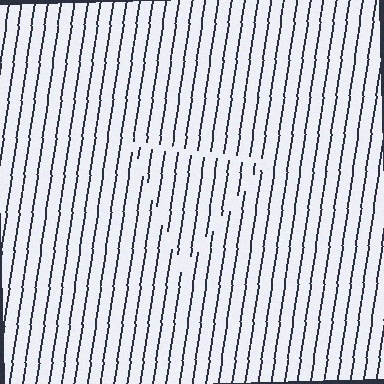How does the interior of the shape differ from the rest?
The interior of the shape contains the same grating, shifted by half a period — the contour is defined by the phase discontinuity where line-ends from the inner and outer gratings abut.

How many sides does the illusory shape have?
3 sides — the line-ends trace a triangle.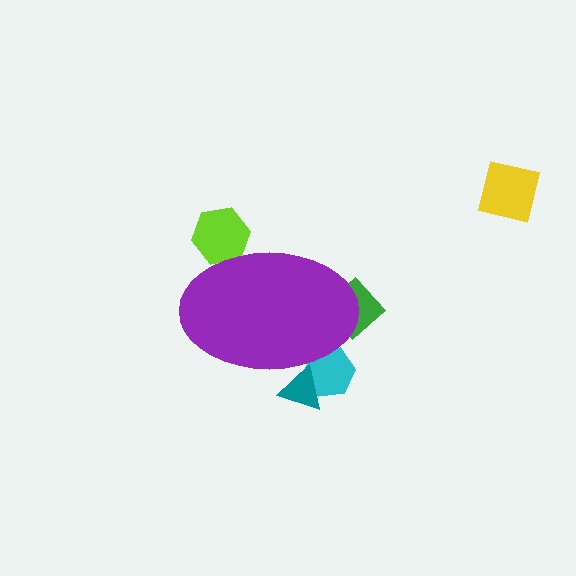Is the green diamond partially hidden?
Yes, the green diamond is partially hidden behind the purple ellipse.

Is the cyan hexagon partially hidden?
Yes, the cyan hexagon is partially hidden behind the purple ellipse.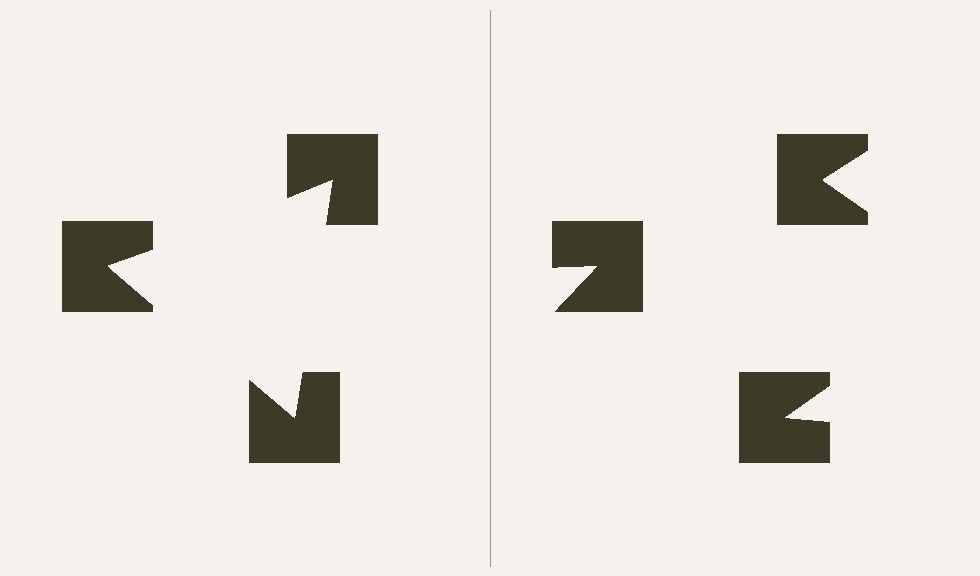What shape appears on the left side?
An illusory triangle.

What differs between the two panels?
The notched squares are positioned identically on both sides; only the wedge orientations differ. On the left they align to a triangle; on the right they are misaligned.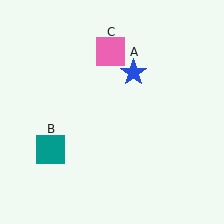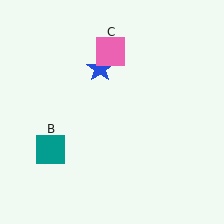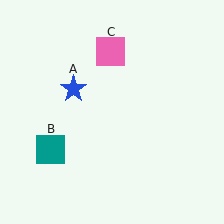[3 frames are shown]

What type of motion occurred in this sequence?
The blue star (object A) rotated counterclockwise around the center of the scene.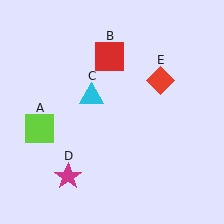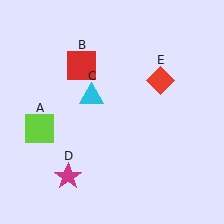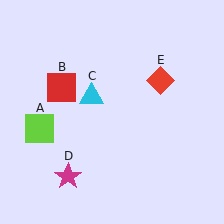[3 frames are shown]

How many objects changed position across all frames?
1 object changed position: red square (object B).